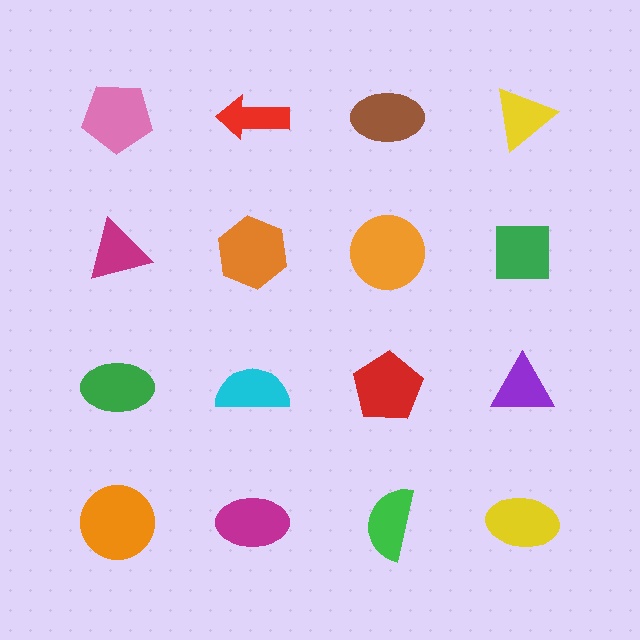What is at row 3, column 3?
A red pentagon.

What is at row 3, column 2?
A cyan semicircle.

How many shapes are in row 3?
4 shapes.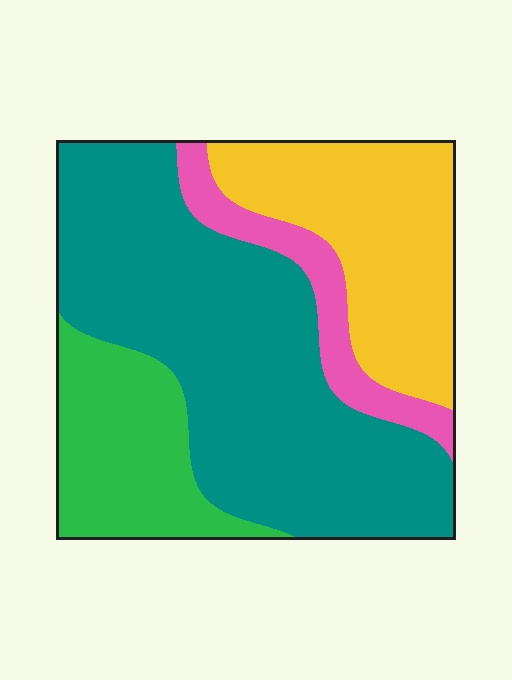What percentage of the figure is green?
Green covers around 20% of the figure.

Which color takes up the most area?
Teal, at roughly 50%.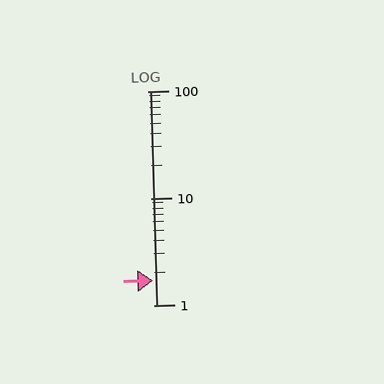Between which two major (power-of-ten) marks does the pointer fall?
The pointer is between 1 and 10.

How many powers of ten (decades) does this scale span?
The scale spans 2 decades, from 1 to 100.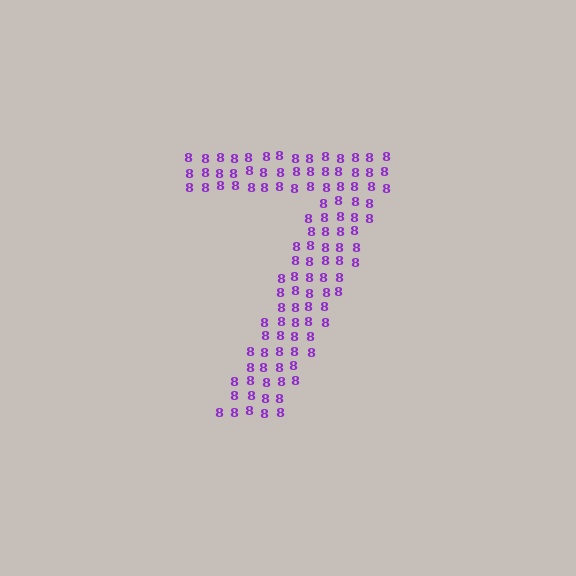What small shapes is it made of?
It is made of small digit 8's.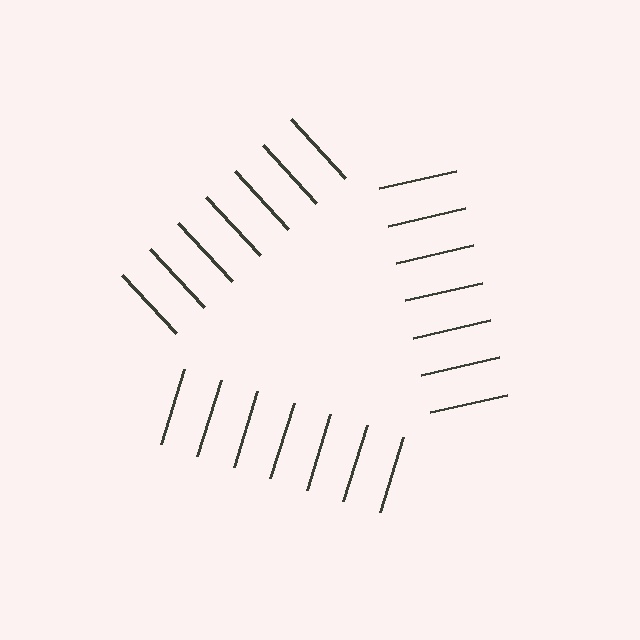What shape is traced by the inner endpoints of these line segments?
An illusory triangle — the line segments terminate on its edges but no continuous stroke is drawn.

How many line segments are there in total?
21 — 7 along each of the 3 edges.